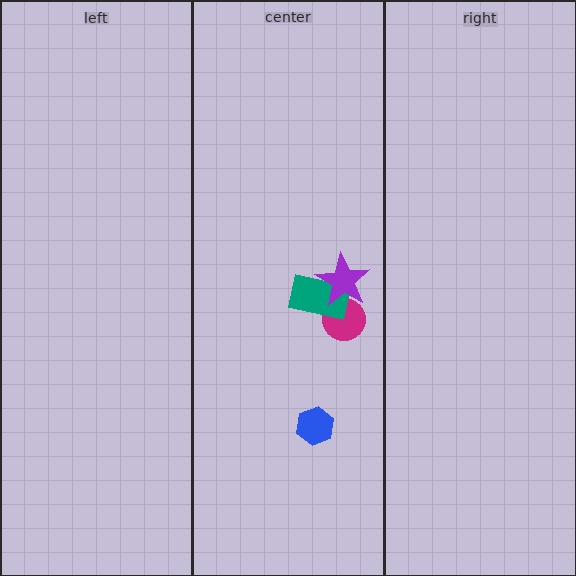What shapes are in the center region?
The magenta circle, the teal rectangle, the purple star, the blue hexagon.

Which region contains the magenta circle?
The center region.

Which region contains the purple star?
The center region.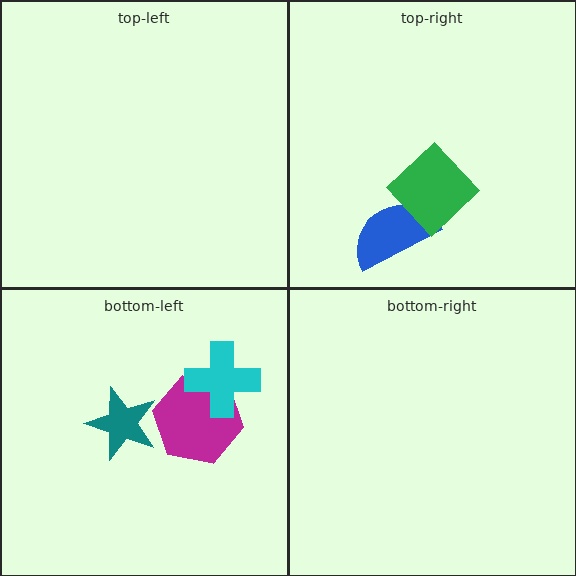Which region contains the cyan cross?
The bottom-left region.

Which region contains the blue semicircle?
The top-right region.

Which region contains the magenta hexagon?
The bottom-left region.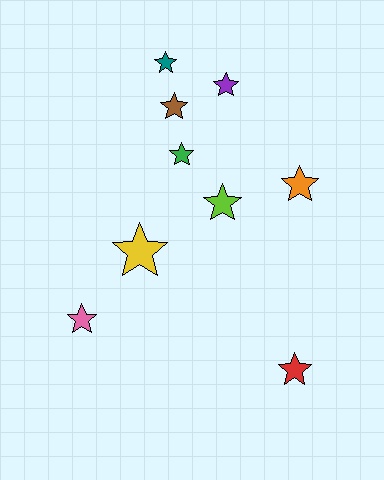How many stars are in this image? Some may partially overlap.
There are 9 stars.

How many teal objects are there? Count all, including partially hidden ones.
There is 1 teal object.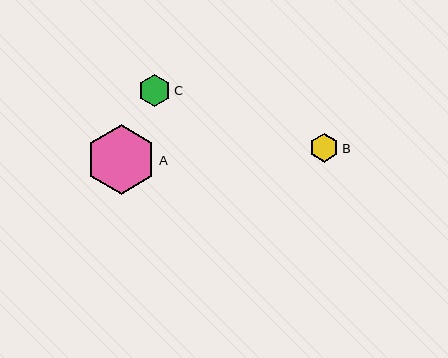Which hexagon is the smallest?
Hexagon B is the smallest with a size of approximately 29 pixels.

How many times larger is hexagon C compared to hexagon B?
Hexagon C is approximately 1.1 times the size of hexagon B.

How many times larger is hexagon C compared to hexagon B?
Hexagon C is approximately 1.1 times the size of hexagon B.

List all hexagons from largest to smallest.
From largest to smallest: A, C, B.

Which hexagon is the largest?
Hexagon A is the largest with a size of approximately 69 pixels.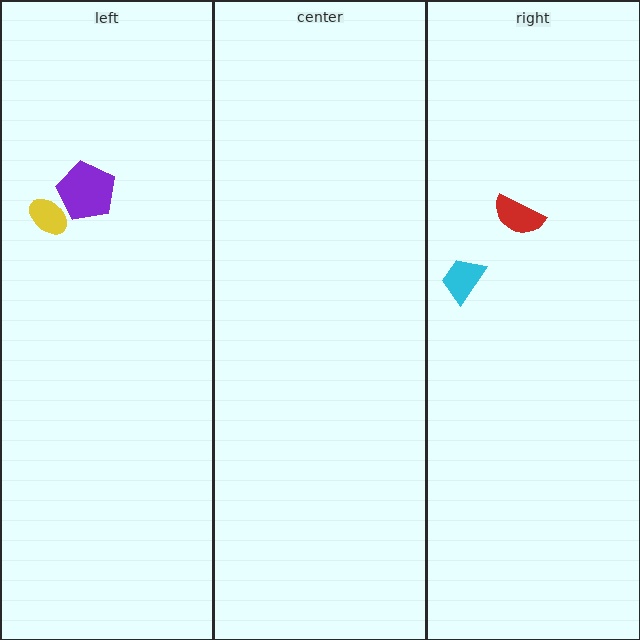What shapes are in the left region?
The purple pentagon, the yellow ellipse.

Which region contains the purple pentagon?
The left region.